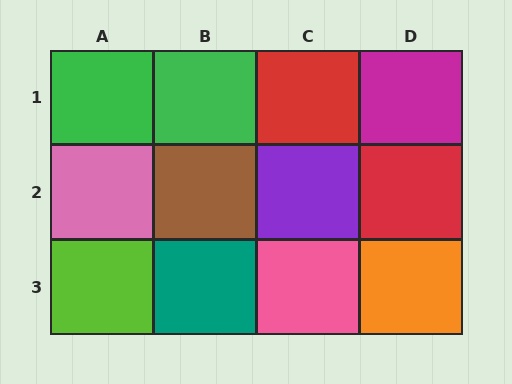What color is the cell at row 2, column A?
Pink.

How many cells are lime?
1 cell is lime.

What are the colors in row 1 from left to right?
Green, green, red, magenta.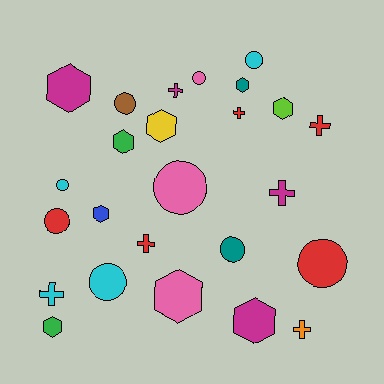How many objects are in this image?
There are 25 objects.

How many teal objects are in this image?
There are 2 teal objects.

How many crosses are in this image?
There are 7 crosses.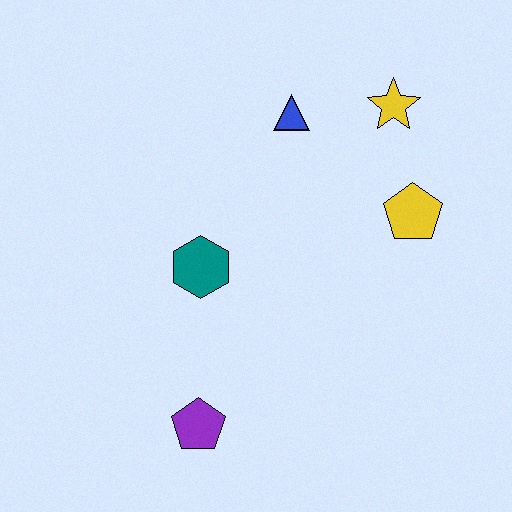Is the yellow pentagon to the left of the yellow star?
No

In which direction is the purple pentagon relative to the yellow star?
The purple pentagon is below the yellow star.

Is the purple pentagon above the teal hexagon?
No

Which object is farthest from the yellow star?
The purple pentagon is farthest from the yellow star.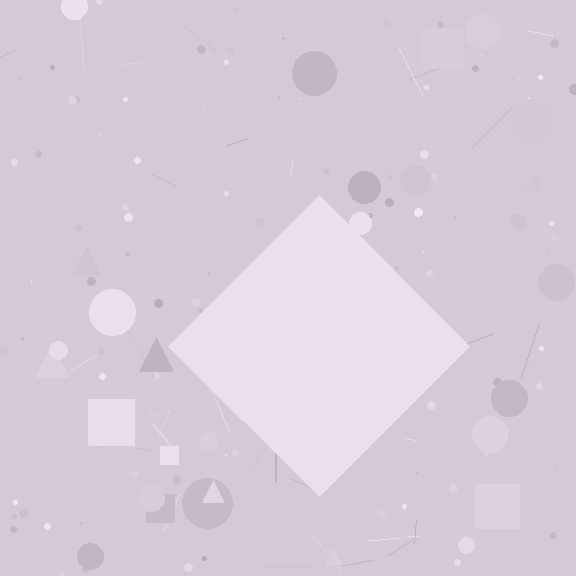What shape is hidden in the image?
A diamond is hidden in the image.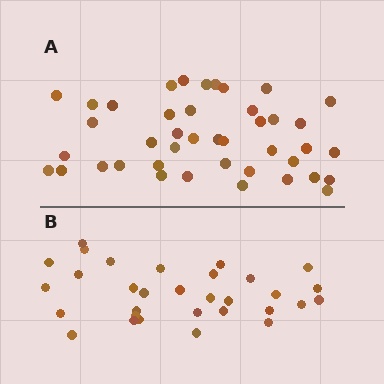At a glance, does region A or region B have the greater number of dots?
Region A (the top region) has more dots.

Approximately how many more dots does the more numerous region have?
Region A has roughly 12 or so more dots than region B.